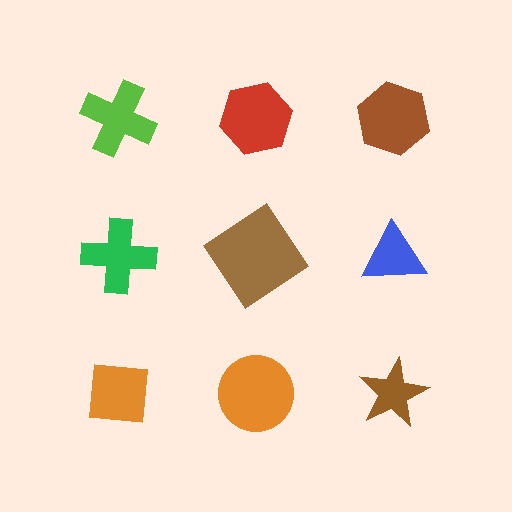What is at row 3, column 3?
A brown star.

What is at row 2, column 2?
A brown diamond.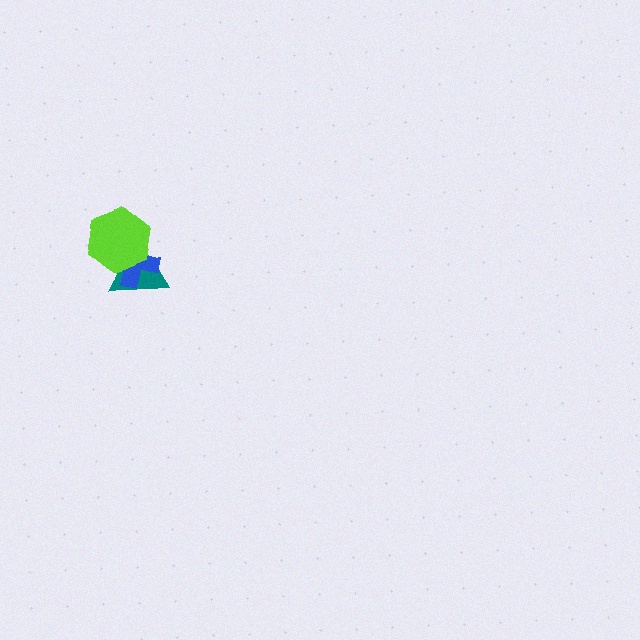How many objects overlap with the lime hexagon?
2 objects overlap with the lime hexagon.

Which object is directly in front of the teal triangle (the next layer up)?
The blue cross is directly in front of the teal triangle.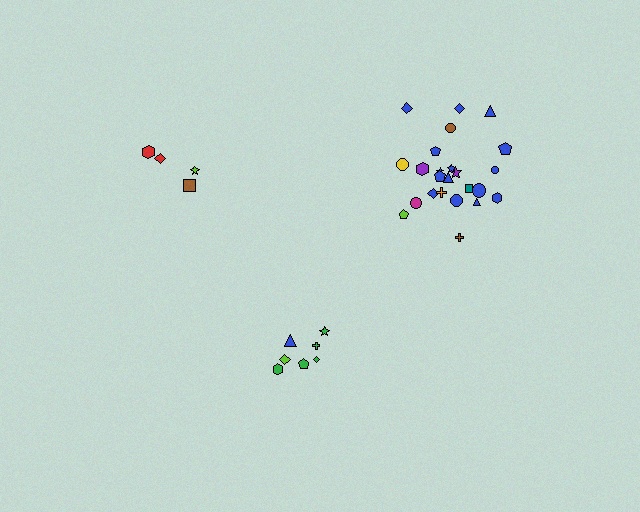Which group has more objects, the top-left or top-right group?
The top-right group.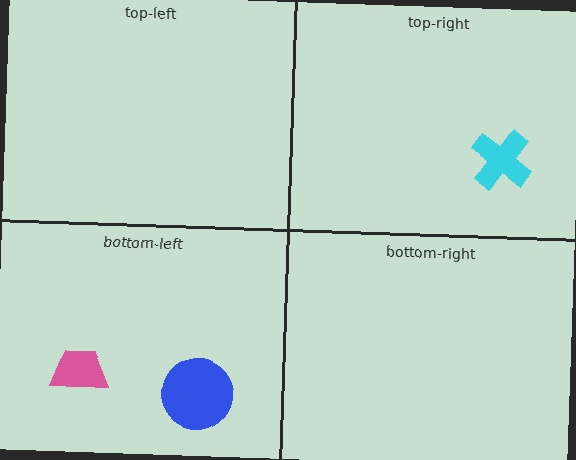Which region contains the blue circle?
The bottom-left region.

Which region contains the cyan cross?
The top-right region.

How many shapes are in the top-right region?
1.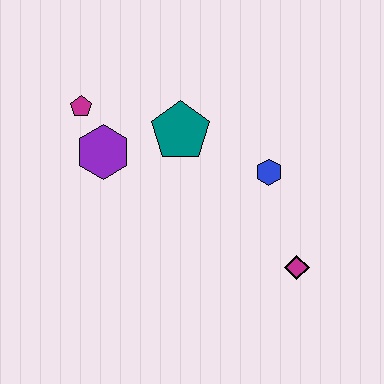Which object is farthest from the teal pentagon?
The magenta diamond is farthest from the teal pentagon.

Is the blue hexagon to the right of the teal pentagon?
Yes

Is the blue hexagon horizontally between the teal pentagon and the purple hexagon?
No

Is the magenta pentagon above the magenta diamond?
Yes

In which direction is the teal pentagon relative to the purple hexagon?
The teal pentagon is to the right of the purple hexagon.